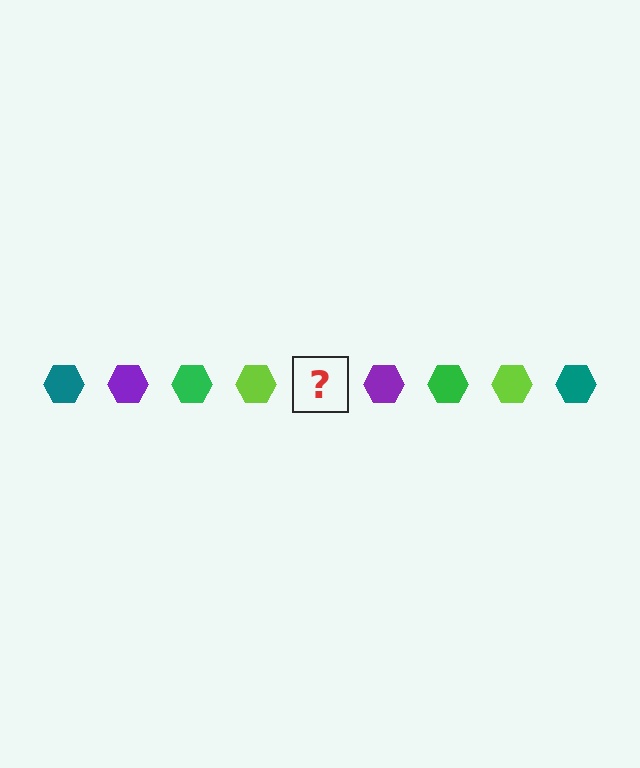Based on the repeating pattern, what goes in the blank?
The blank should be a teal hexagon.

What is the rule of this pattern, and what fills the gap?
The rule is that the pattern cycles through teal, purple, green, lime hexagons. The gap should be filled with a teal hexagon.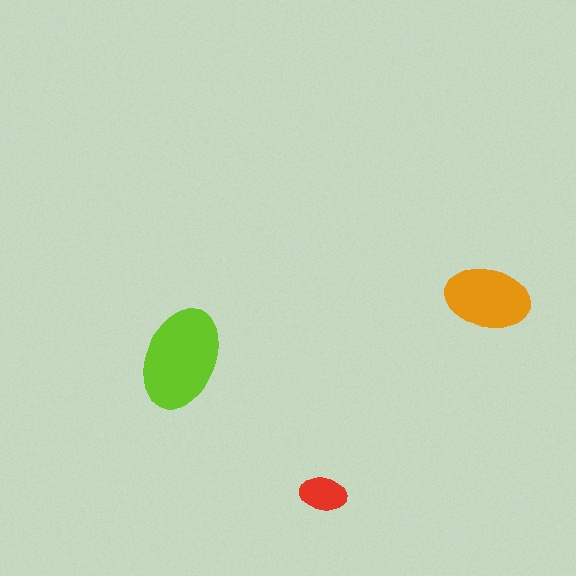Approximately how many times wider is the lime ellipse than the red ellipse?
About 2 times wider.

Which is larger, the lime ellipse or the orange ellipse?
The lime one.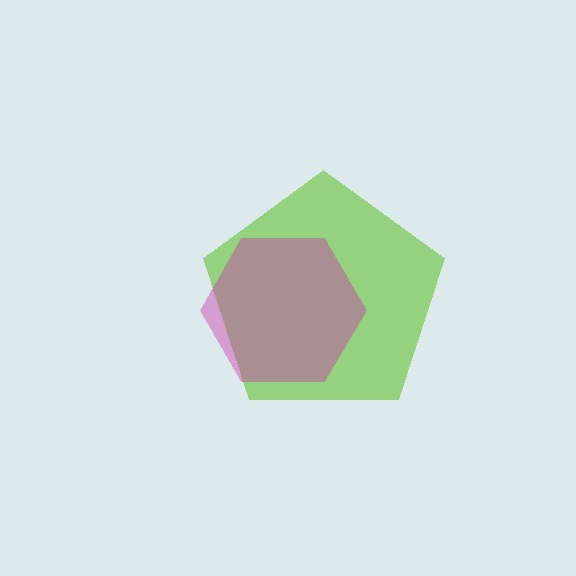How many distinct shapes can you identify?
There are 2 distinct shapes: a lime pentagon, a magenta hexagon.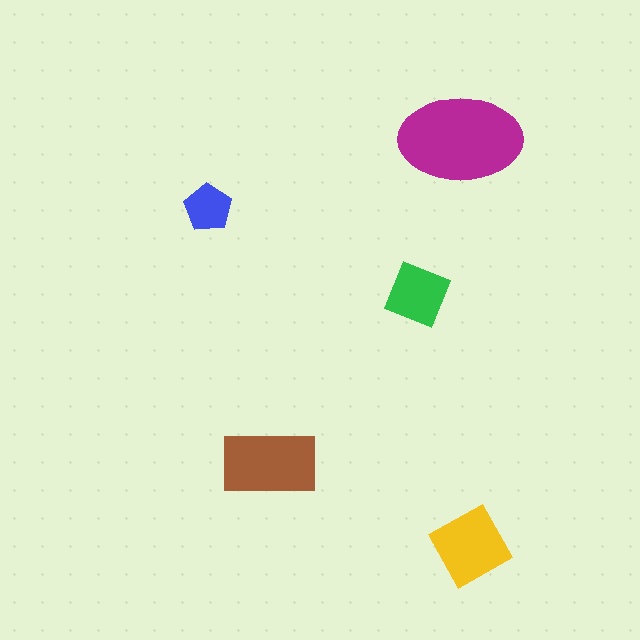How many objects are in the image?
There are 5 objects in the image.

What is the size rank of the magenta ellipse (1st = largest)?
1st.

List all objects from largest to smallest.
The magenta ellipse, the brown rectangle, the yellow square, the green diamond, the blue pentagon.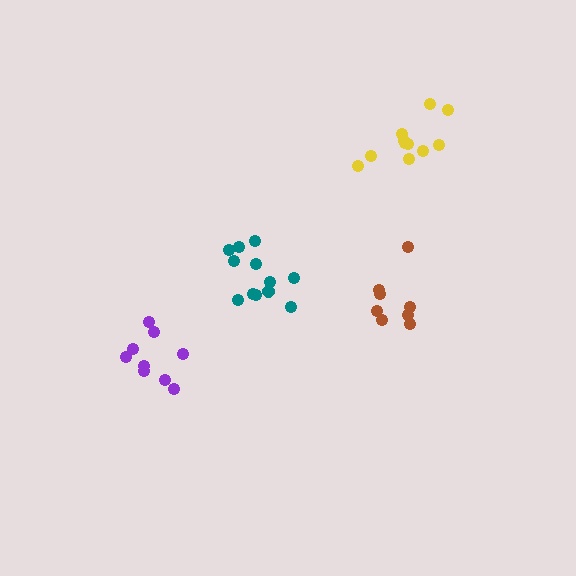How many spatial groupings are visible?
There are 4 spatial groupings.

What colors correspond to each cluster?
The clusters are colored: brown, teal, purple, yellow.